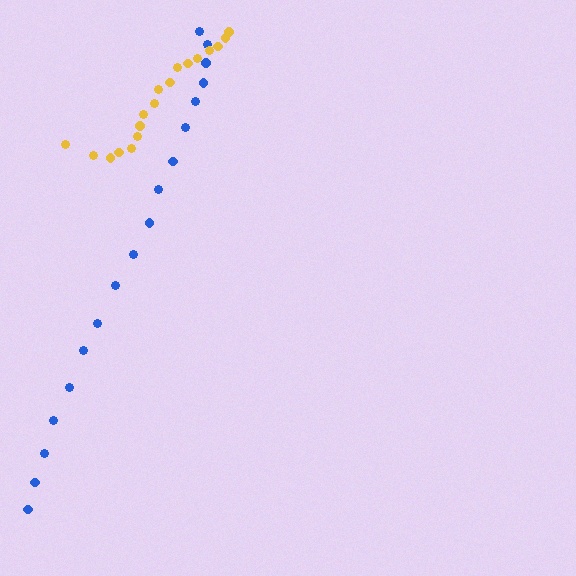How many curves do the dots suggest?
There are 2 distinct paths.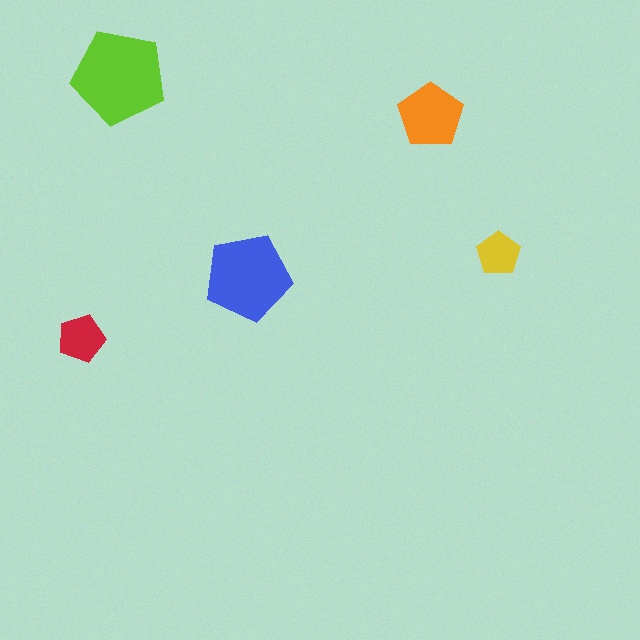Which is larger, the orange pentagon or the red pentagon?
The orange one.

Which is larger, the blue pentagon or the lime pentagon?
The lime one.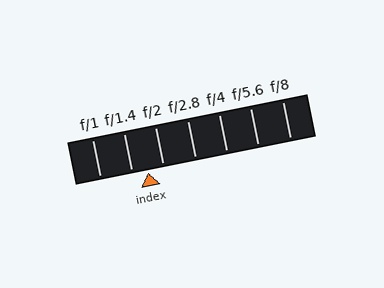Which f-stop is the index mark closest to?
The index mark is closest to f/2.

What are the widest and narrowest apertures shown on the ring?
The widest aperture shown is f/1 and the narrowest is f/8.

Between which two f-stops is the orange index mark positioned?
The index mark is between f/1.4 and f/2.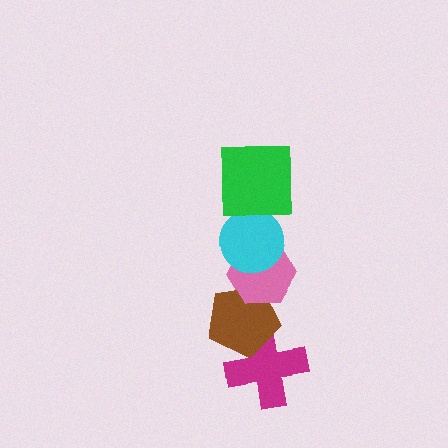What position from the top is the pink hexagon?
The pink hexagon is 3rd from the top.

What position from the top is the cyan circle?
The cyan circle is 2nd from the top.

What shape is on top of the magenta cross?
The brown pentagon is on top of the magenta cross.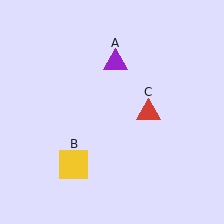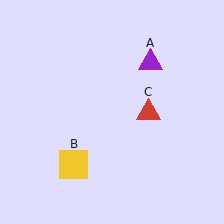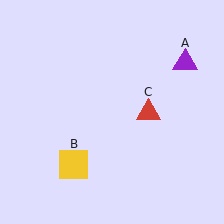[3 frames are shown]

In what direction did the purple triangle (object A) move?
The purple triangle (object A) moved right.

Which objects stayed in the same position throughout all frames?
Yellow square (object B) and red triangle (object C) remained stationary.